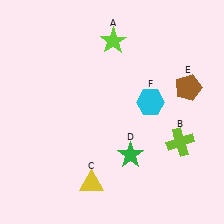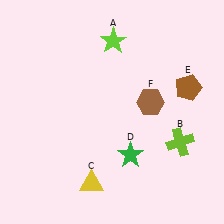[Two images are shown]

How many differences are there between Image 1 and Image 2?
There is 1 difference between the two images.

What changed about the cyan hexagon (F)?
In Image 1, F is cyan. In Image 2, it changed to brown.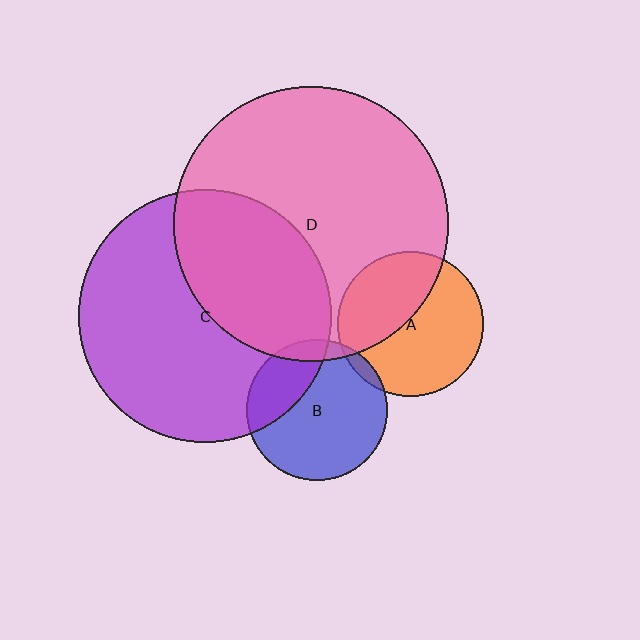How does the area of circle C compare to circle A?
Approximately 3.0 times.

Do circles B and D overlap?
Yes.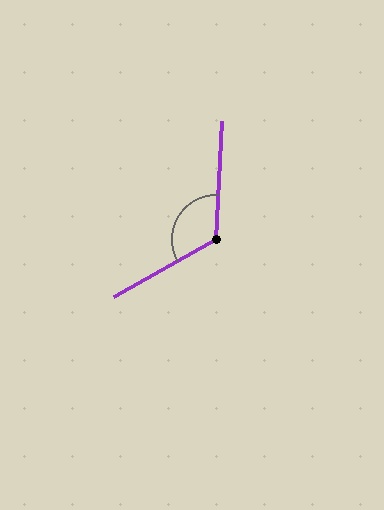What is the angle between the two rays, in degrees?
Approximately 122 degrees.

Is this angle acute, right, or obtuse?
It is obtuse.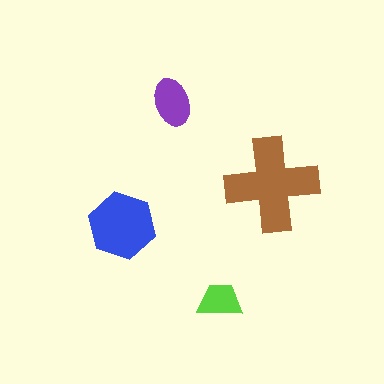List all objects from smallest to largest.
The lime trapezoid, the purple ellipse, the blue hexagon, the brown cross.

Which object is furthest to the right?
The brown cross is rightmost.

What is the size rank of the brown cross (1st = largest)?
1st.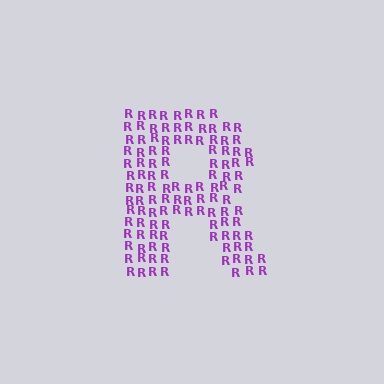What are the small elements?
The small elements are letter R's.